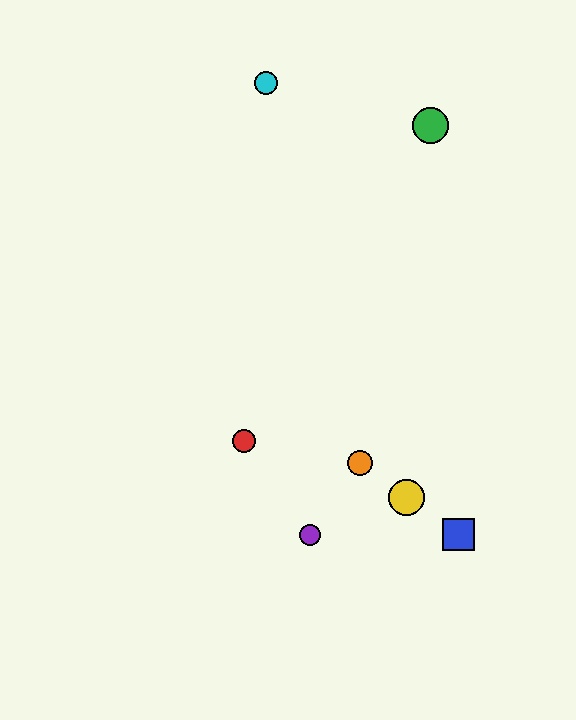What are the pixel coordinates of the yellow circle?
The yellow circle is at (407, 497).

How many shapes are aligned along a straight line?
3 shapes (the blue square, the yellow circle, the orange circle) are aligned along a straight line.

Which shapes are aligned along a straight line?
The blue square, the yellow circle, the orange circle are aligned along a straight line.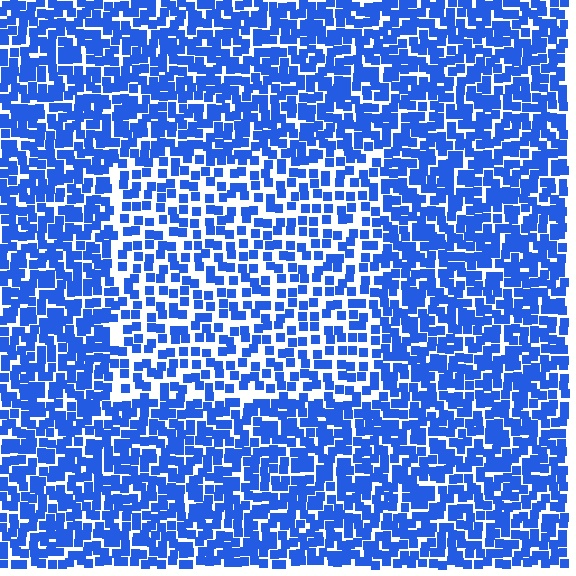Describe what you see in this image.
The image contains small blue elements arranged at two different densities. A rectangle-shaped region is visible where the elements are less densely packed than the surrounding area.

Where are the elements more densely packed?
The elements are more densely packed outside the rectangle boundary.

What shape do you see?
I see a rectangle.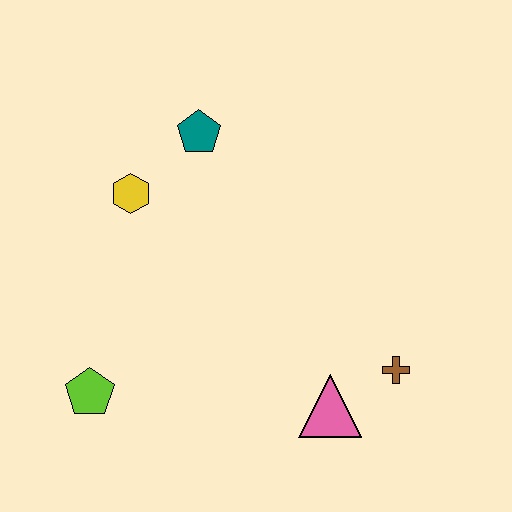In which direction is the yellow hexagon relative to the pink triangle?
The yellow hexagon is above the pink triangle.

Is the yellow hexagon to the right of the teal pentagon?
No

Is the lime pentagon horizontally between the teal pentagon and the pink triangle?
No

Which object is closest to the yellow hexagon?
The teal pentagon is closest to the yellow hexagon.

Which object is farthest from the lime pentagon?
The brown cross is farthest from the lime pentagon.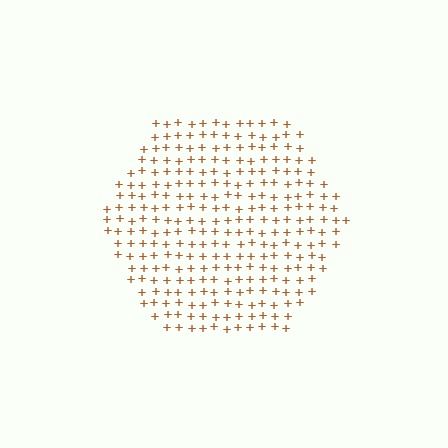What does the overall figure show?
The overall figure shows a hexagon.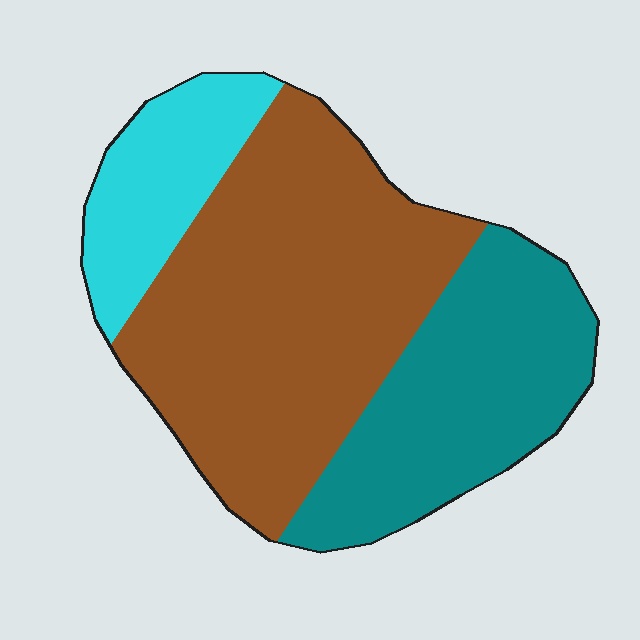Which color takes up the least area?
Cyan, at roughly 15%.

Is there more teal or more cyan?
Teal.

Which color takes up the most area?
Brown, at roughly 55%.